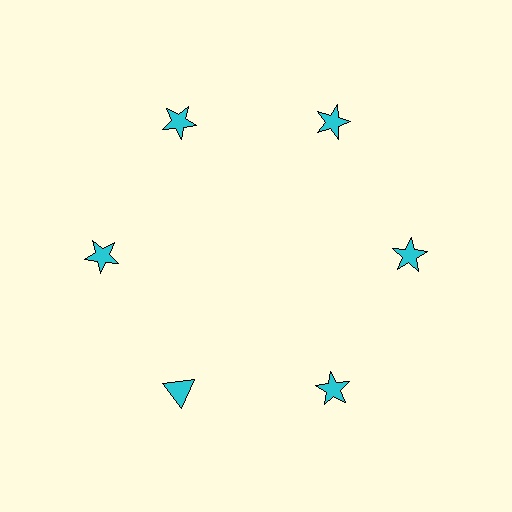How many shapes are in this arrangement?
There are 6 shapes arranged in a ring pattern.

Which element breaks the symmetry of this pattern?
The cyan triangle at roughly the 7 o'clock position breaks the symmetry. All other shapes are cyan stars.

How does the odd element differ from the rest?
It has a different shape: triangle instead of star.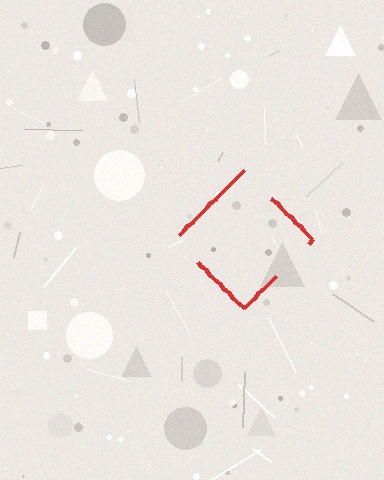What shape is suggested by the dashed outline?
The dashed outline suggests a diamond.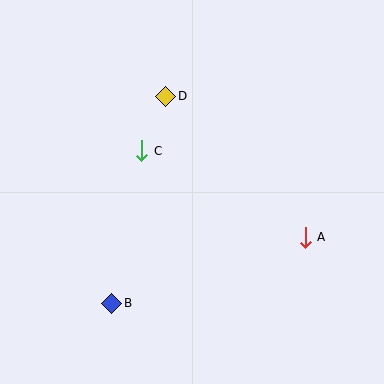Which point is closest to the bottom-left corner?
Point B is closest to the bottom-left corner.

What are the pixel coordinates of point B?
Point B is at (112, 303).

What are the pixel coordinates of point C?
Point C is at (142, 151).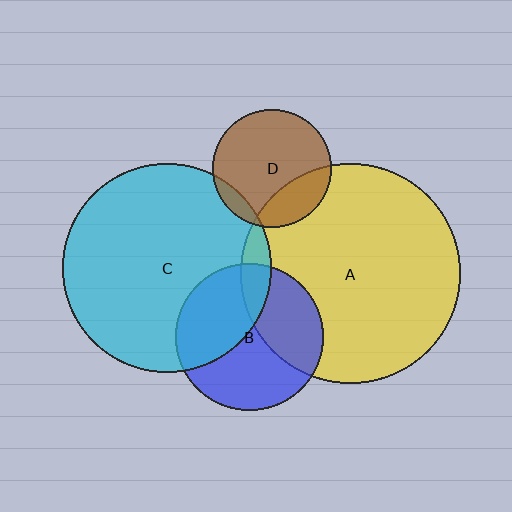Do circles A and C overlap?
Yes.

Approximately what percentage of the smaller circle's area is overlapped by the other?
Approximately 5%.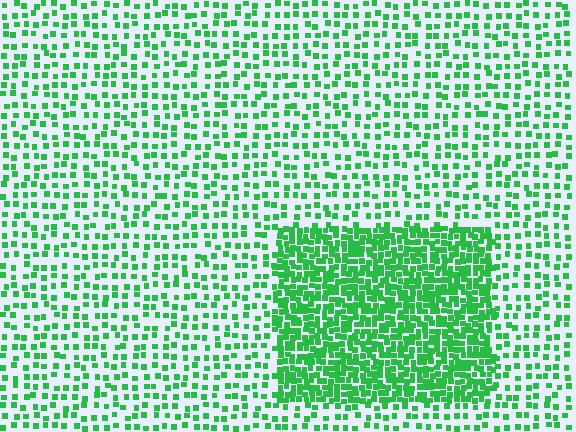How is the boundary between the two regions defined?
The boundary is defined by a change in element density (approximately 2.5x ratio). All elements are the same color, size, and shape.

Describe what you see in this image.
The image contains small green elements arranged at two different densities. A rectangle-shaped region is visible where the elements are more densely packed than the surrounding area.